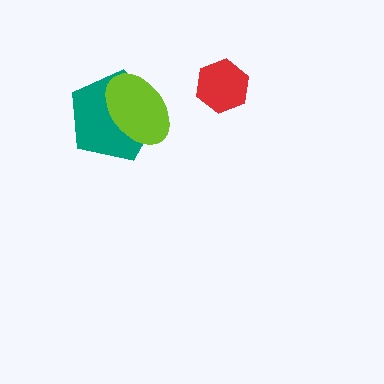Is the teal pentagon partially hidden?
Yes, it is partially covered by another shape.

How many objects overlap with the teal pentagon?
1 object overlaps with the teal pentagon.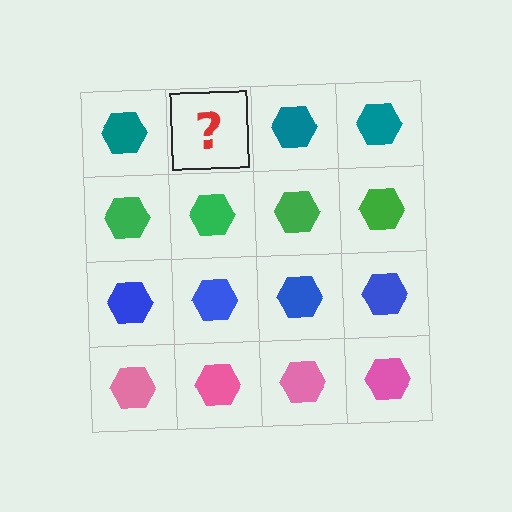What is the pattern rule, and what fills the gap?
The rule is that each row has a consistent color. The gap should be filled with a teal hexagon.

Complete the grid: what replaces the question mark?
The question mark should be replaced with a teal hexagon.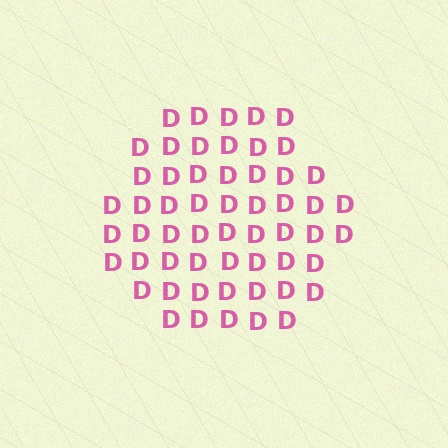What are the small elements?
The small elements are letter D's.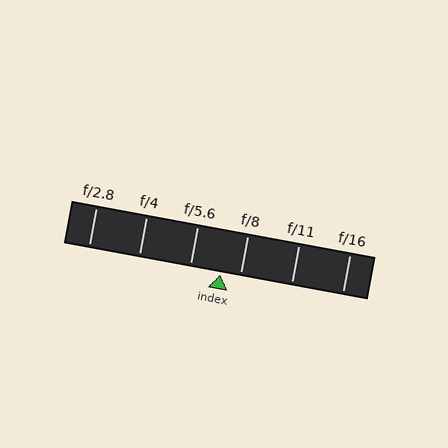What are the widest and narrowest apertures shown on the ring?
The widest aperture shown is f/2.8 and the narrowest is f/16.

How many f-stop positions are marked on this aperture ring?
There are 6 f-stop positions marked.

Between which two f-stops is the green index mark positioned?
The index mark is between f/5.6 and f/8.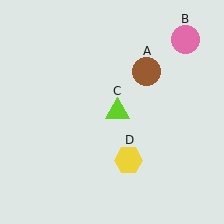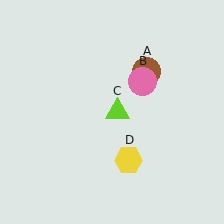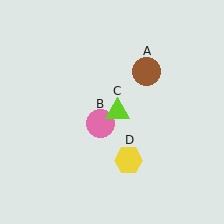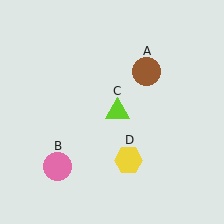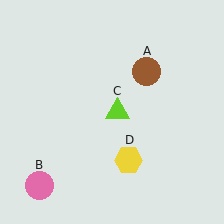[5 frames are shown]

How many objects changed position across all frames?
1 object changed position: pink circle (object B).